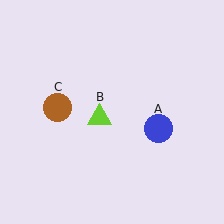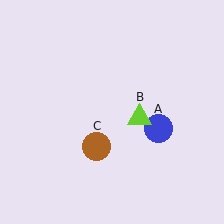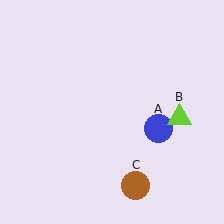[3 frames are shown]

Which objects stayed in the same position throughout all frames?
Blue circle (object A) remained stationary.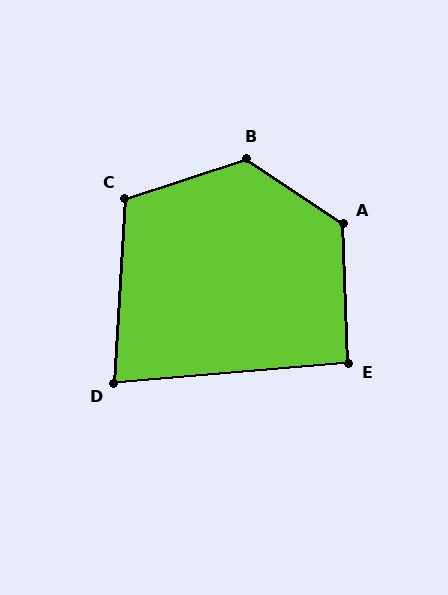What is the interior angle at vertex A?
Approximately 126 degrees (obtuse).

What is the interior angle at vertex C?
Approximately 111 degrees (obtuse).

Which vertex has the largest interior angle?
B, at approximately 128 degrees.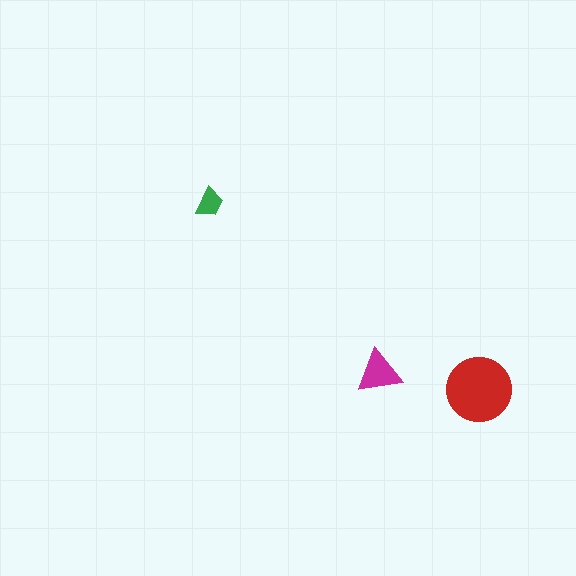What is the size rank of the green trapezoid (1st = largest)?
3rd.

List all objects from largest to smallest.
The red circle, the magenta triangle, the green trapezoid.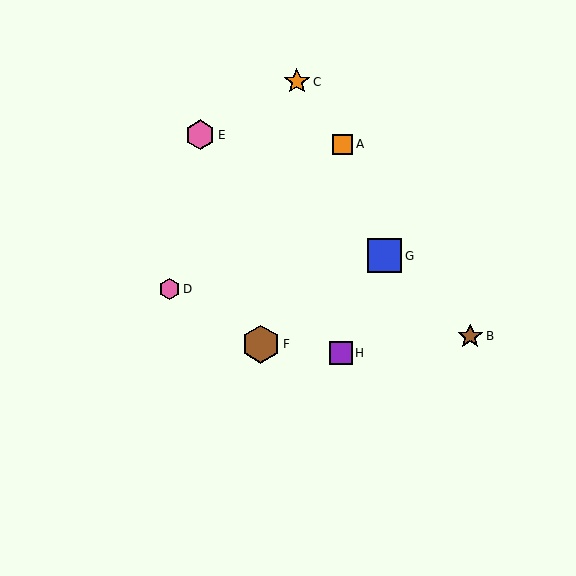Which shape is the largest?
The brown hexagon (labeled F) is the largest.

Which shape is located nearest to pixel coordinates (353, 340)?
The purple square (labeled H) at (341, 353) is nearest to that location.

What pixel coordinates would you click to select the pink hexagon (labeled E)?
Click at (200, 135) to select the pink hexagon E.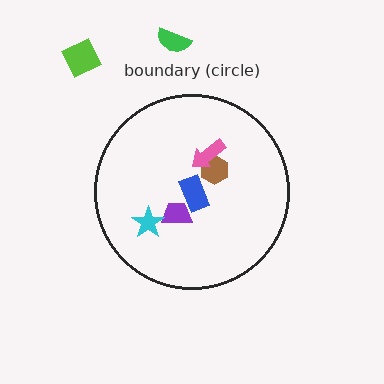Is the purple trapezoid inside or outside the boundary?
Inside.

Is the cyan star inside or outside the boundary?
Inside.